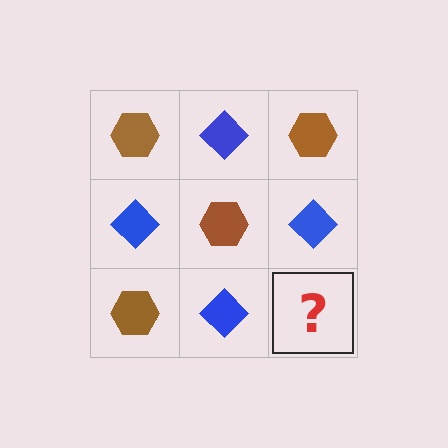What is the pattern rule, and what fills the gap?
The rule is that it alternates brown hexagon and blue diamond in a checkerboard pattern. The gap should be filled with a brown hexagon.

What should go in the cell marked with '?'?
The missing cell should contain a brown hexagon.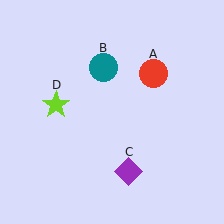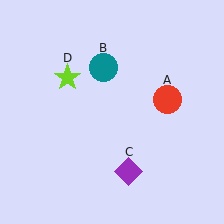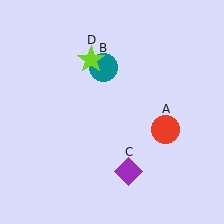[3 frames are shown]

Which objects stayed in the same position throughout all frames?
Teal circle (object B) and purple diamond (object C) remained stationary.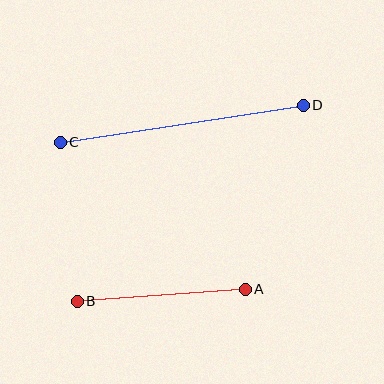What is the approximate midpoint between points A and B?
The midpoint is at approximately (161, 295) pixels.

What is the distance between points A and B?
The distance is approximately 168 pixels.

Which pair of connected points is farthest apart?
Points C and D are farthest apart.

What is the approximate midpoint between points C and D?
The midpoint is at approximately (182, 124) pixels.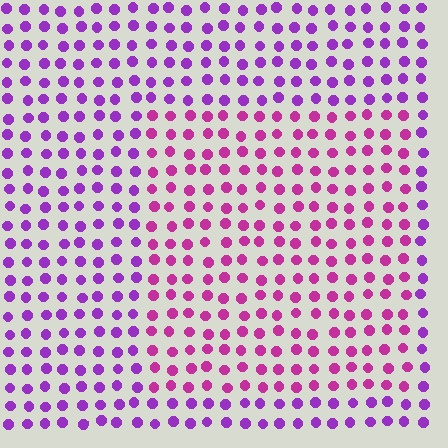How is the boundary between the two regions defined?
The boundary is defined purely by a slight shift in hue (about 33 degrees). Spacing, size, and orientation are identical on both sides.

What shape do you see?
I see a rectangle.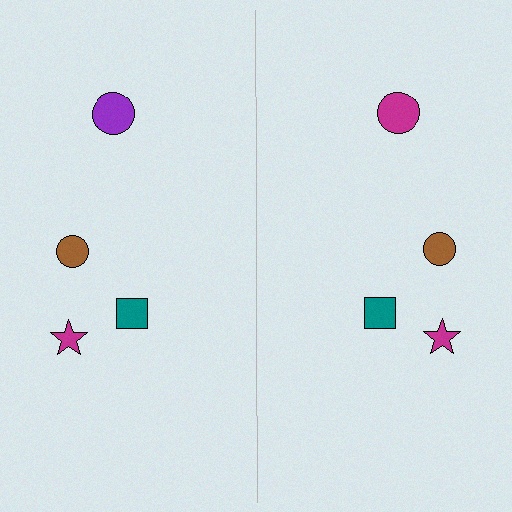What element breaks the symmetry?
The magenta circle on the right side breaks the symmetry — its mirror counterpart is purple.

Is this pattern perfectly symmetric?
No, the pattern is not perfectly symmetric. The magenta circle on the right side breaks the symmetry — its mirror counterpart is purple.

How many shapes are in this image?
There are 8 shapes in this image.